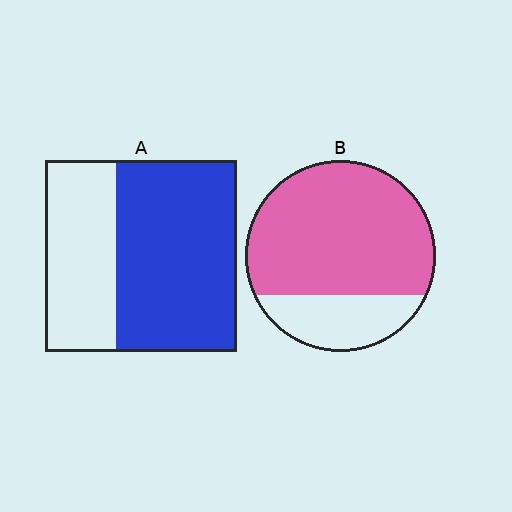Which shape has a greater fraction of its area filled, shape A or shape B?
Shape B.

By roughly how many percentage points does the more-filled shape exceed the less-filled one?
By roughly 10 percentage points (B over A).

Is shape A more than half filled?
Yes.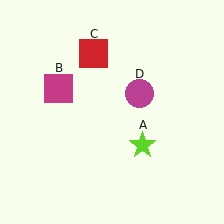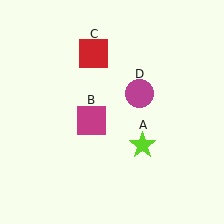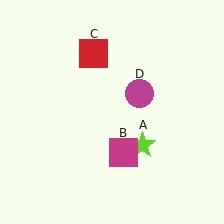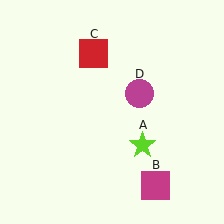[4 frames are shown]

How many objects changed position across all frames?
1 object changed position: magenta square (object B).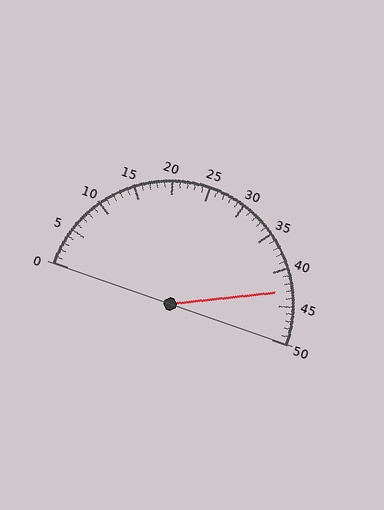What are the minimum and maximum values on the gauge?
The gauge ranges from 0 to 50.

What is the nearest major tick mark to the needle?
The nearest major tick mark is 45.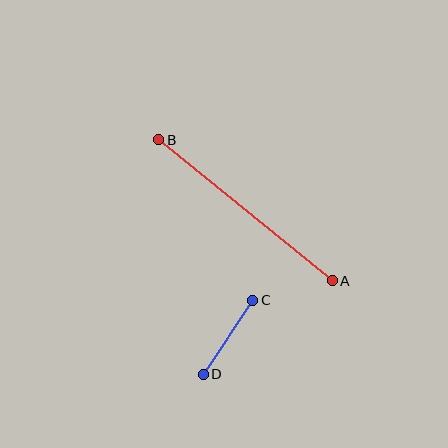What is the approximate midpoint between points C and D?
The midpoint is at approximately (228, 337) pixels.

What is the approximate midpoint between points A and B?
The midpoint is at approximately (245, 210) pixels.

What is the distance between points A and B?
The distance is approximately 224 pixels.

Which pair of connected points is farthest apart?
Points A and B are farthest apart.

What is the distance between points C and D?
The distance is approximately 89 pixels.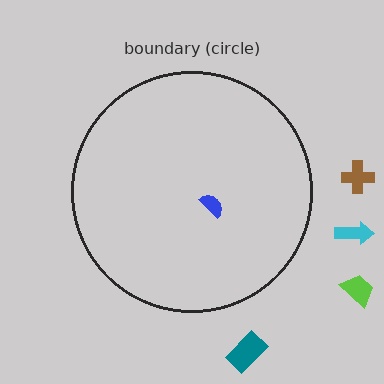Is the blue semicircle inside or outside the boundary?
Inside.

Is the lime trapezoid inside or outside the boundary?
Outside.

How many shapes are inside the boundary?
1 inside, 4 outside.